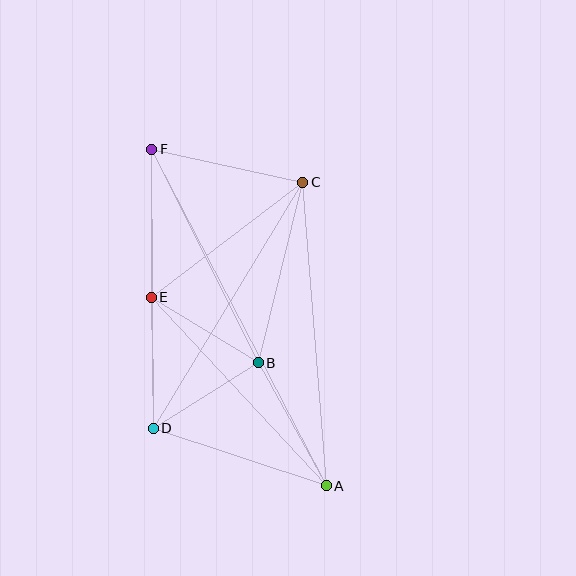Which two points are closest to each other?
Points B and D are closest to each other.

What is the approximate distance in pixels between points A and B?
The distance between A and B is approximately 141 pixels.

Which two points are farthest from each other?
Points A and F are farthest from each other.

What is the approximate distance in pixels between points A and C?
The distance between A and C is approximately 305 pixels.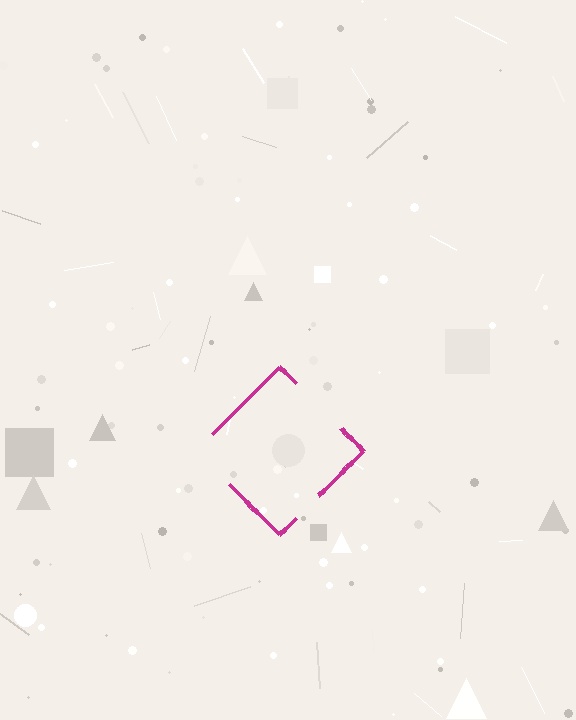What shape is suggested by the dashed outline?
The dashed outline suggests a diamond.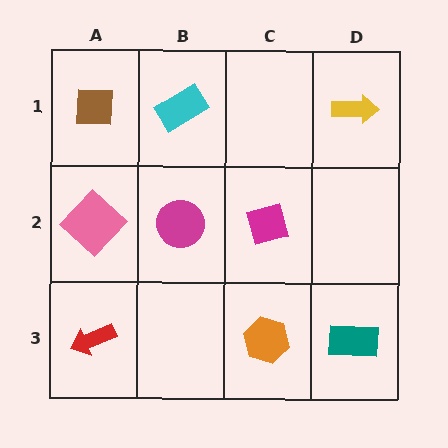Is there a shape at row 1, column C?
No, that cell is empty.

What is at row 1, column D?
A yellow arrow.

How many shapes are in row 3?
3 shapes.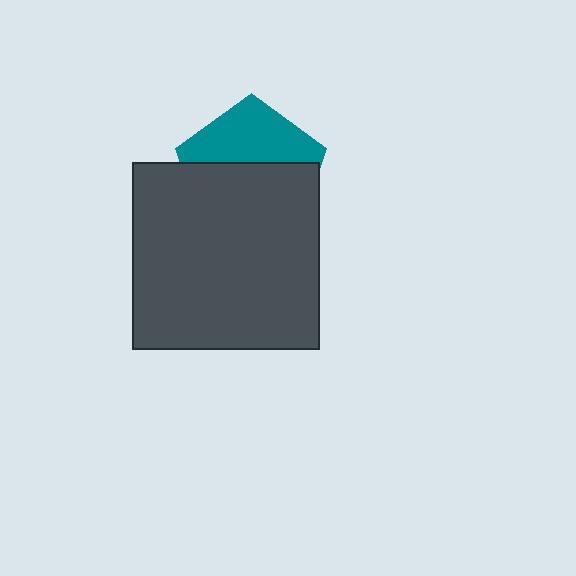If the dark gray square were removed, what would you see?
You would see the complete teal pentagon.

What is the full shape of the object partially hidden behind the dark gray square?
The partially hidden object is a teal pentagon.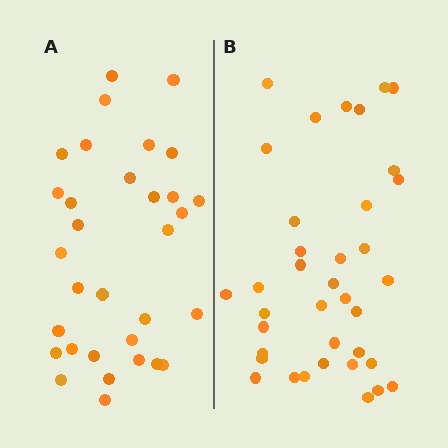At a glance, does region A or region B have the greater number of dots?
Region B (the right region) has more dots.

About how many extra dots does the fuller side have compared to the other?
Region B has about 5 more dots than region A.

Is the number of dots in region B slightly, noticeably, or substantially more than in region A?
Region B has only slightly more — the two regions are fairly close. The ratio is roughly 1.2 to 1.